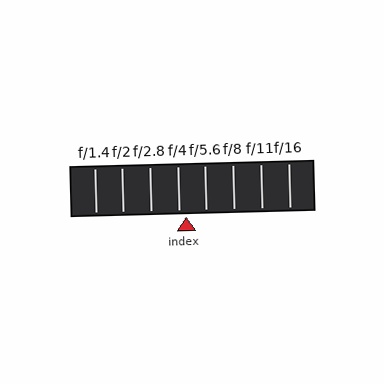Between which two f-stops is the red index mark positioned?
The index mark is between f/4 and f/5.6.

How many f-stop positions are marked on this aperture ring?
There are 8 f-stop positions marked.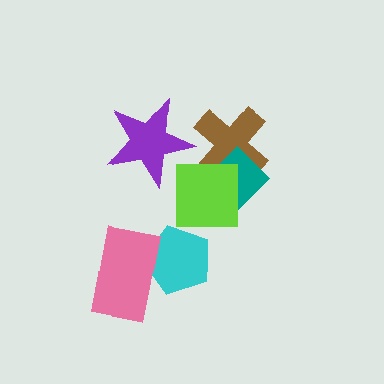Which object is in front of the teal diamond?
The lime square is in front of the teal diamond.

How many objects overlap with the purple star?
0 objects overlap with the purple star.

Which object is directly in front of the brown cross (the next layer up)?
The teal diamond is directly in front of the brown cross.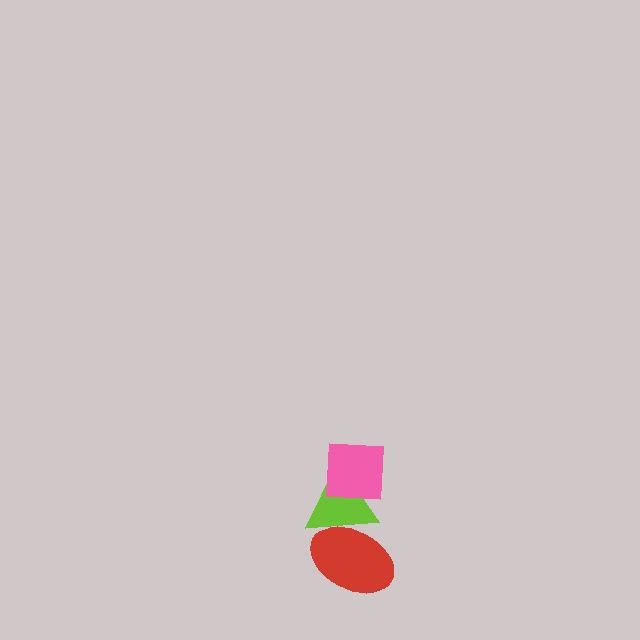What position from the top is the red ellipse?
The red ellipse is 3rd from the top.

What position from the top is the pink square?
The pink square is 1st from the top.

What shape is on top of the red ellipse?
The lime triangle is on top of the red ellipse.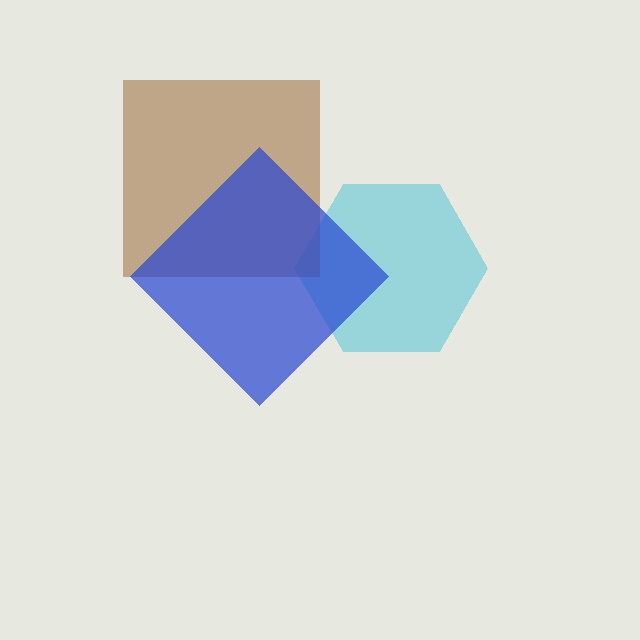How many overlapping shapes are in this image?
There are 3 overlapping shapes in the image.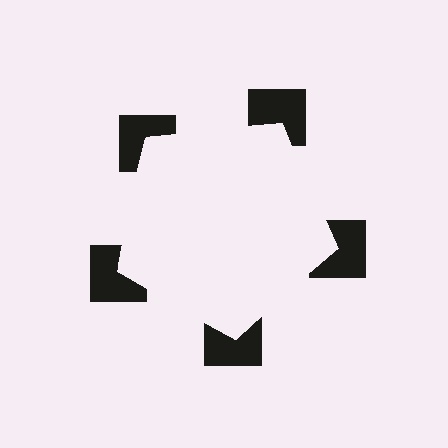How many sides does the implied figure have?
5 sides.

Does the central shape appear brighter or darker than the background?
It typically appears slightly brighter than the background, even though no actual brightness change is drawn.